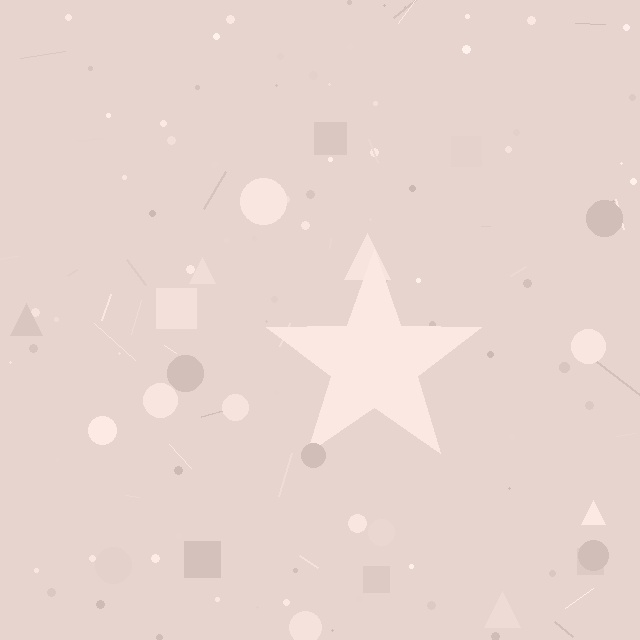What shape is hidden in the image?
A star is hidden in the image.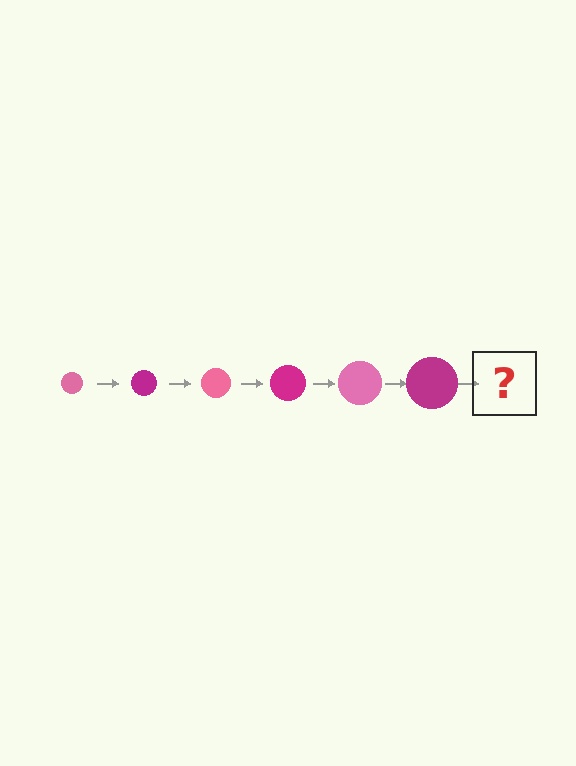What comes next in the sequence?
The next element should be a pink circle, larger than the previous one.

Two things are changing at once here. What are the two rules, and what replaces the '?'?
The two rules are that the circle grows larger each step and the color cycles through pink and magenta. The '?' should be a pink circle, larger than the previous one.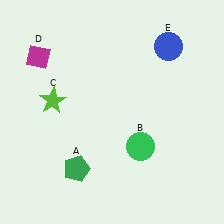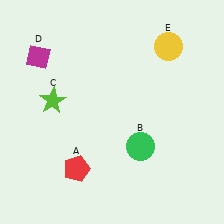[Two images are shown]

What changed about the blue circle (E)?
In Image 1, E is blue. In Image 2, it changed to yellow.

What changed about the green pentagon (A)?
In Image 1, A is green. In Image 2, it changed to red.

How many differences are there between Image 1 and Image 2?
There are 2 differences between the two images.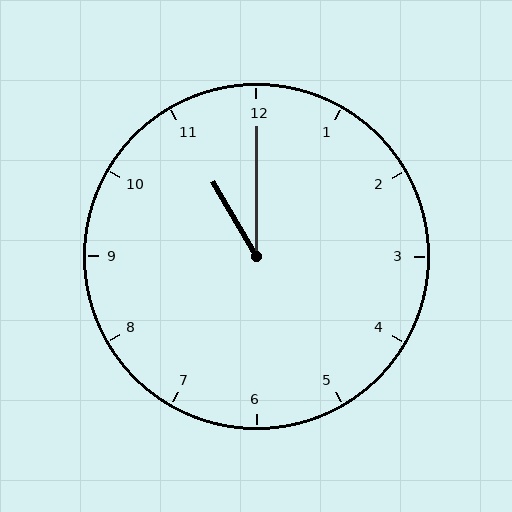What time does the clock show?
11:00.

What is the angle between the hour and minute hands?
Approximately 30 degrees.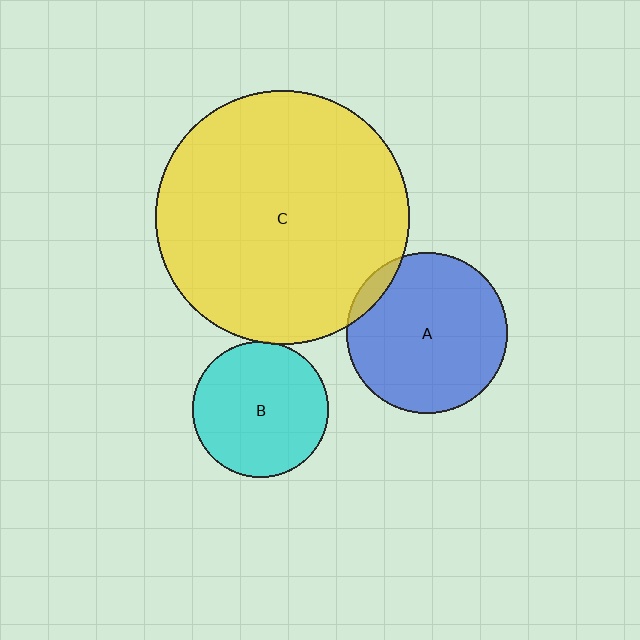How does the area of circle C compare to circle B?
Approximately 3.5 times.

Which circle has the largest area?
Circle C (yellow).